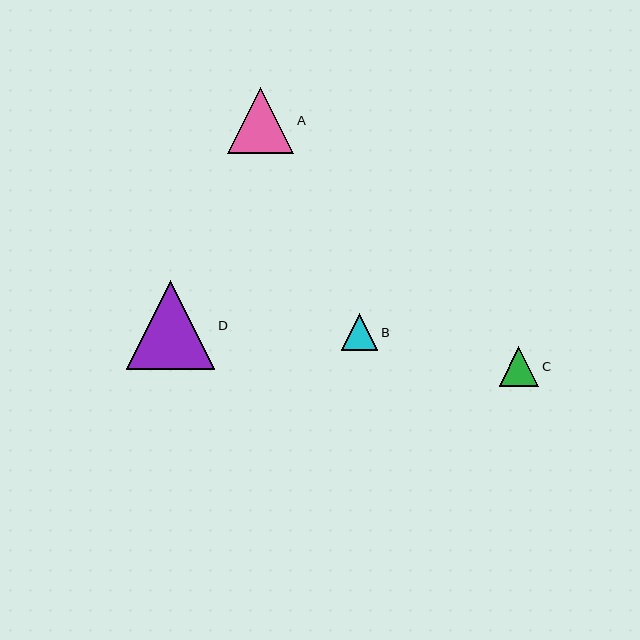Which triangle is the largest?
Triangle D is the largest with a size of approximately 88 pixels.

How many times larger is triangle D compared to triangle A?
Triangle D is approximately 1.3 times the size of triangle A.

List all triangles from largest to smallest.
From largest to smallest: D, A, C, B.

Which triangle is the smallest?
Triangle B is the smallest with a size of approximately 37 pixels.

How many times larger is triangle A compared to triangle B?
Triangle A is approximately 1.8 times the size of triangle B.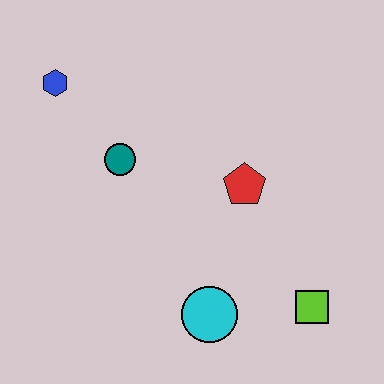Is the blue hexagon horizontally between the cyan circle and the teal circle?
No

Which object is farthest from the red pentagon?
The blue hexagon is farthest from the red pentagon.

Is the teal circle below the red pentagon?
No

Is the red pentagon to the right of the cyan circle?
Yes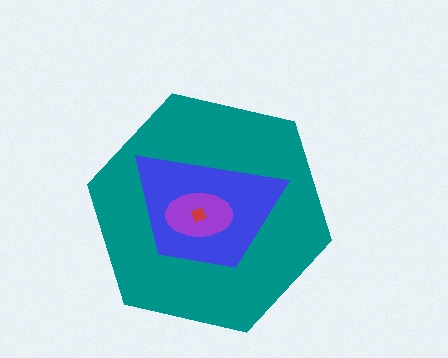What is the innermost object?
The red diamond.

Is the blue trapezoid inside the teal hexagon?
Yes.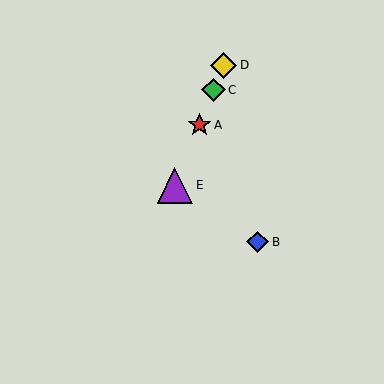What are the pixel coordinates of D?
Object D is at (223, 65).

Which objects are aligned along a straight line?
Objects A, C, D, E are aligned along a straight line.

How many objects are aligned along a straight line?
4 objects (A, C, D, E) are aligned along a straight line.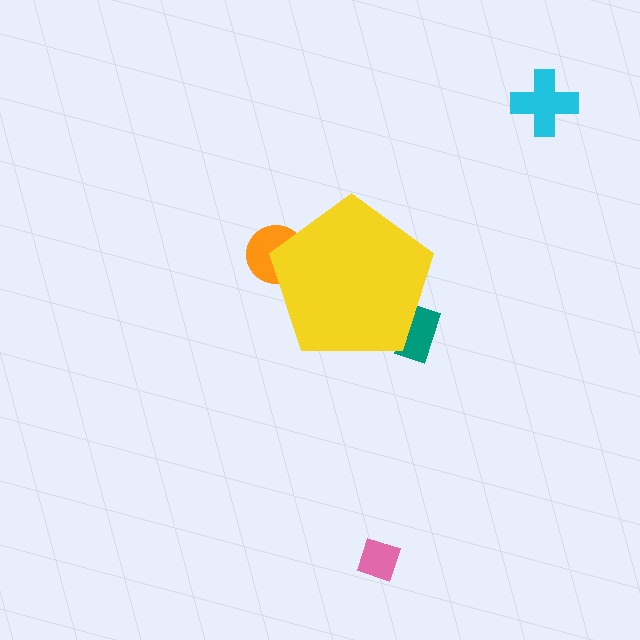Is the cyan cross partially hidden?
No, the cyan cross is fully visible.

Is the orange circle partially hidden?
Yes, the orange circle is partially hidden behind the yellow pentagon.